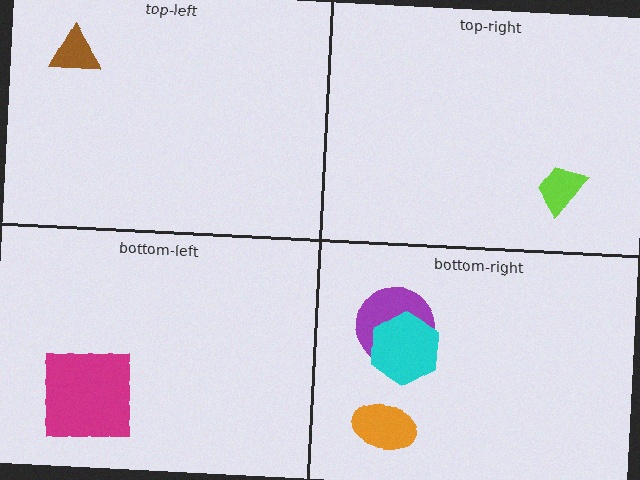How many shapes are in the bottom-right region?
3.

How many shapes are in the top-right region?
1.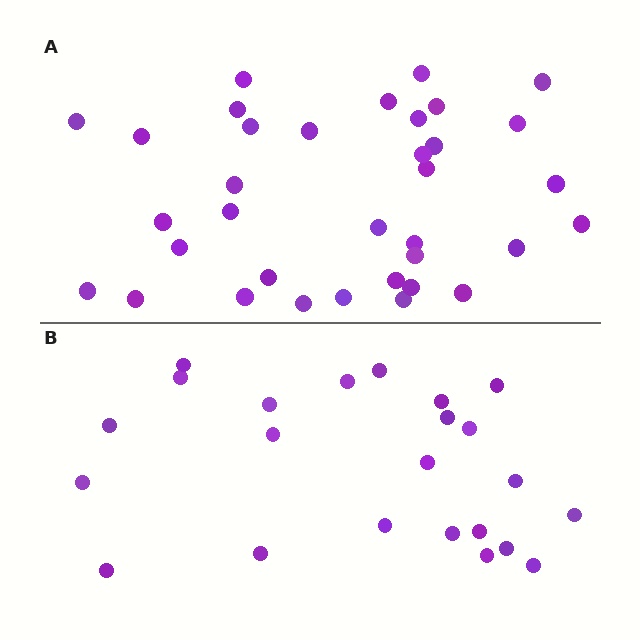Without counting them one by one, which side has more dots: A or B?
Region A (the top region) has more dots.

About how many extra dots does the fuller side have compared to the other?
Region A has roughly 12 or so more dots than region B.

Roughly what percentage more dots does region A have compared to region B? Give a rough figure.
About 50% more.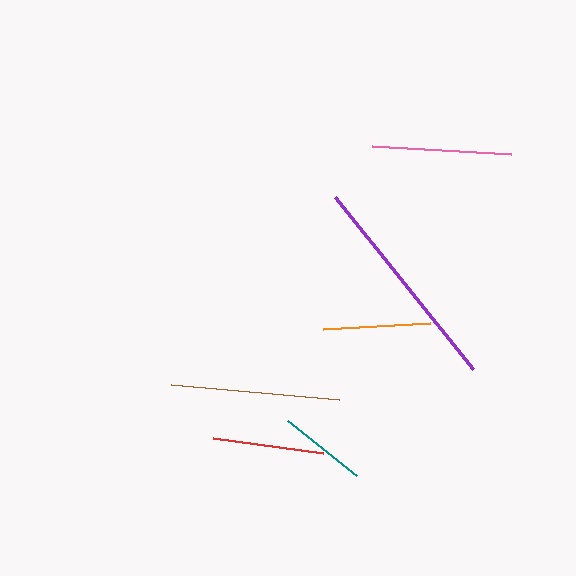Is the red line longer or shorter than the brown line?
The brown line is longer than the red line.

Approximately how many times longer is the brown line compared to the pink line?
The brown line is approximately 1.2 times the length of the pink line.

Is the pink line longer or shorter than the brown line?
The brown line is longer than the pink line.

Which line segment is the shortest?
The teal line is the shortest at approximately 88 pixels.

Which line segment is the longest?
The purple line is the longest at approximately 221 pixels.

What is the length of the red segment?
The red segment is approximately 111 pixels long.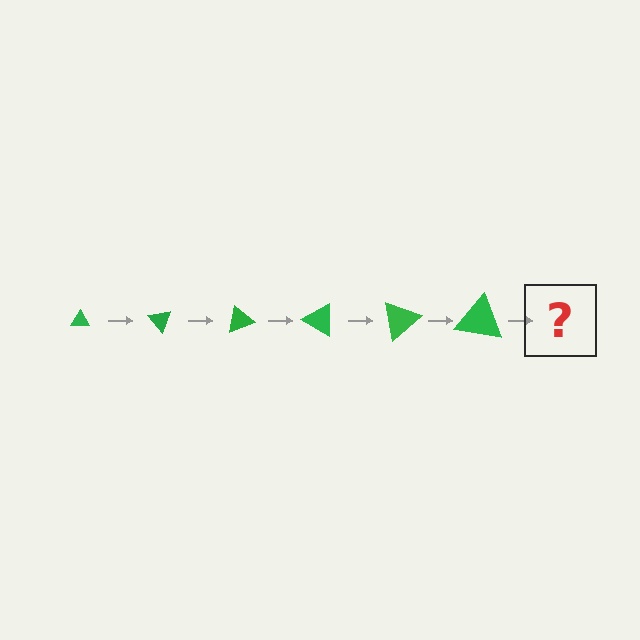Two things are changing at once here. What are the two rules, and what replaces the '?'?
The two rules are that the triangle grows larger each step and it rotates 50 degrees each step. The '?' should be a triangle, larger than the previous one and rotated 300 degrees from the start.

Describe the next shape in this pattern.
It should be a triangle, larger than the previous one and rotated 300 degrees from the start.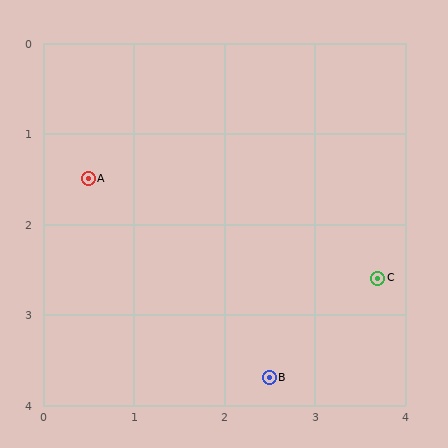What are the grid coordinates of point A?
Point A is at approximately (0.5, 1.5).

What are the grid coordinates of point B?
Point B is at approximately (2.5, 3.7).